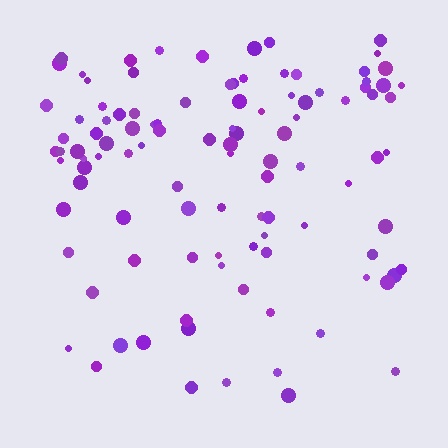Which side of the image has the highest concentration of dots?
The top.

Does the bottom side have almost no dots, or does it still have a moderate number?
Still a moderate number, just noticeably fewer than the top.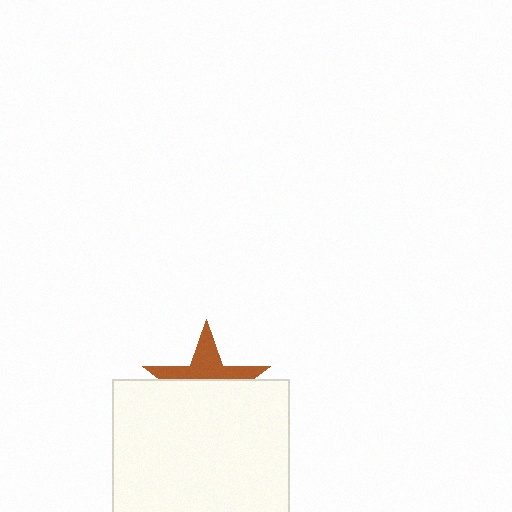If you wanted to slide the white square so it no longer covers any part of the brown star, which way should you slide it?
Slide it down — that is the most direct way to separate the two shapes.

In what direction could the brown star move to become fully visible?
The brown star could move up. That would shift it out from behind the white square entirely.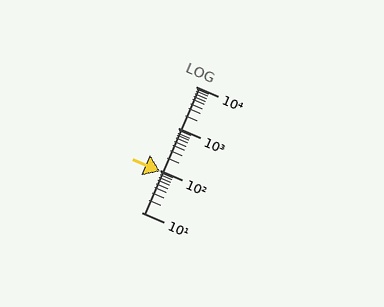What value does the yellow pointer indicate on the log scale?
The pointer indicates approximately 95.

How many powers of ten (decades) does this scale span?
The scale spans 3 decades, from 10 to 10000.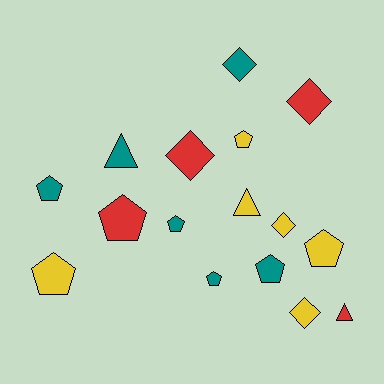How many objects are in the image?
There are 16 objects.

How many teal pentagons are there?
There are 4 teal pentagons.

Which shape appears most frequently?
Pentagon, with 8 objects.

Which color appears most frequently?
Yellow, with 6 objects.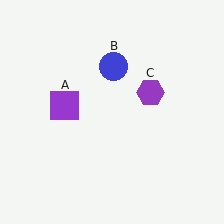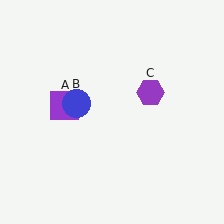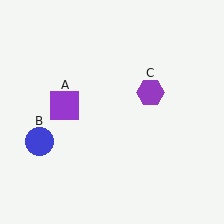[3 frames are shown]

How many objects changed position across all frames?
1 object changed position: blue circle (object B).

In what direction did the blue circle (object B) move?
The blue circle (object B) moved down and to the left.